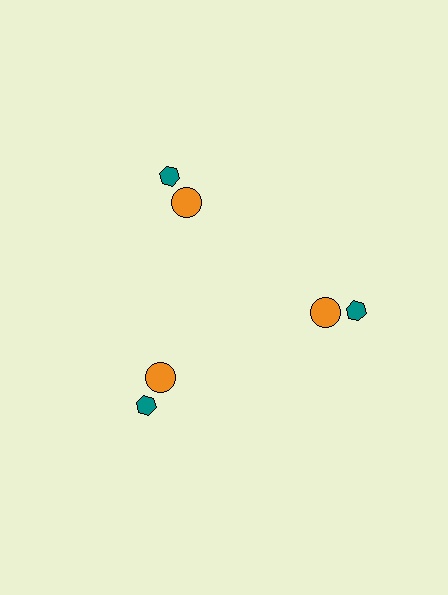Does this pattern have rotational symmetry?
Yes, this pattern has 3-fold rotational symmetry. It looks the same after rotating 120 degrees around the center.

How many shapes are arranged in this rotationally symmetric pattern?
There are 6 shapes, arranged in 3 groups of 2.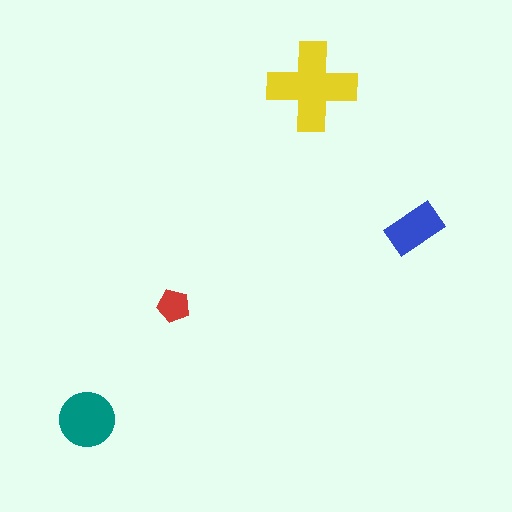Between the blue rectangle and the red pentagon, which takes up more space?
The blue rectangle.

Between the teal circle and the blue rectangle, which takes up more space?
The teal circle.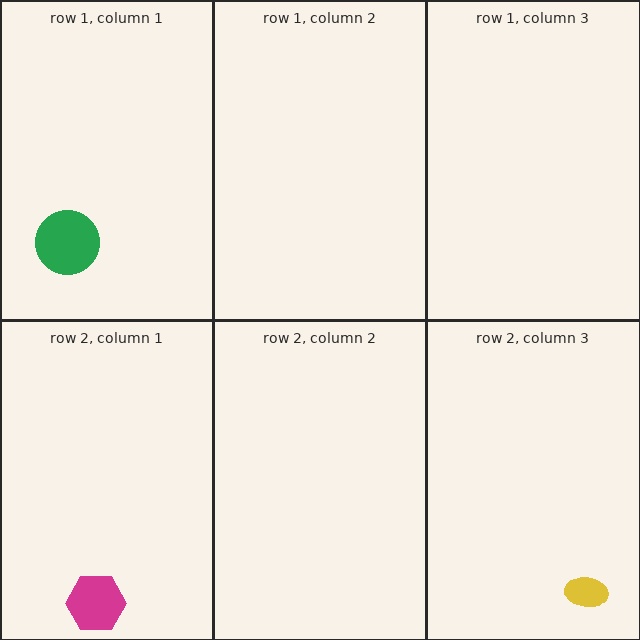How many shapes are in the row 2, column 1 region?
1.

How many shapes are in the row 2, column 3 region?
1.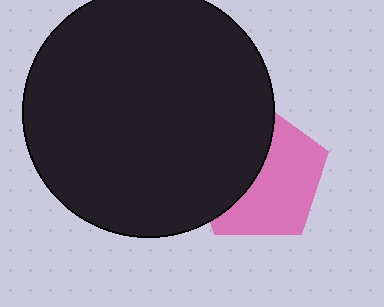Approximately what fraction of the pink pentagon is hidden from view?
Roughly 45% of the pink pentagon is hidden behind the black circle.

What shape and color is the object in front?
The object in front is a black circle.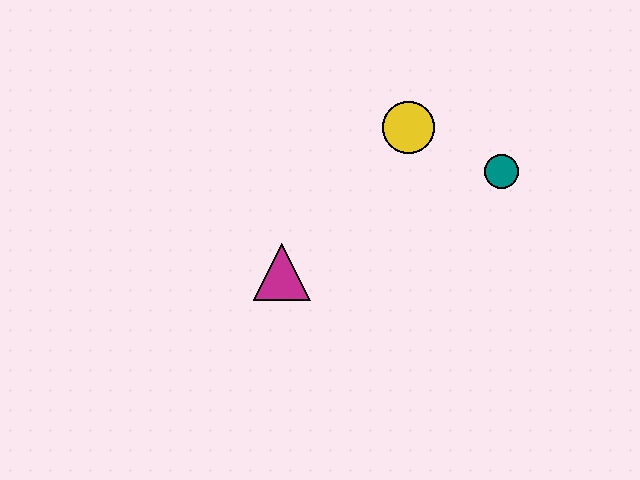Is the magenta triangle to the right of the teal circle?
No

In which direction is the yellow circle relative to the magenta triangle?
The yellow circle is above the magenta triangle.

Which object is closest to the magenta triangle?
The yellow circle is closest to the magenta triangle.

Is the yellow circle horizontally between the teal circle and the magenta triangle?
Yes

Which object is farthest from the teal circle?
The magenta triangle is farthest from the teal circle.